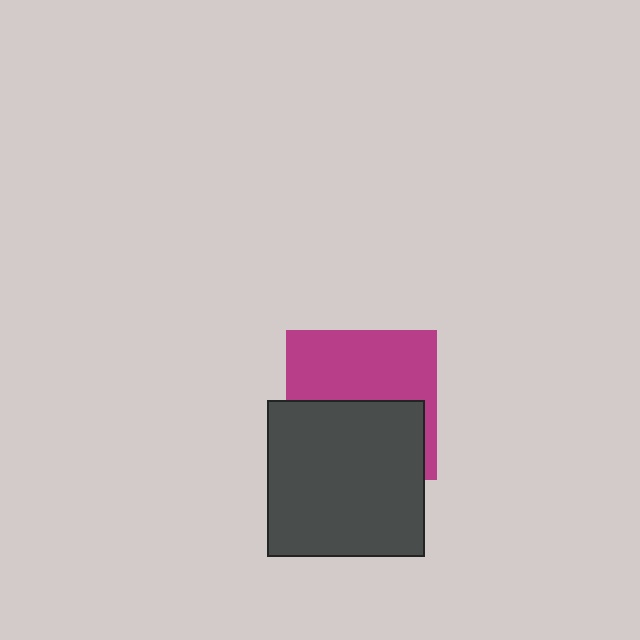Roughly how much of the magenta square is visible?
About half of it is visible (roughly 51%).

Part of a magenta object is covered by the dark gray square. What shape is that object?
It is a square.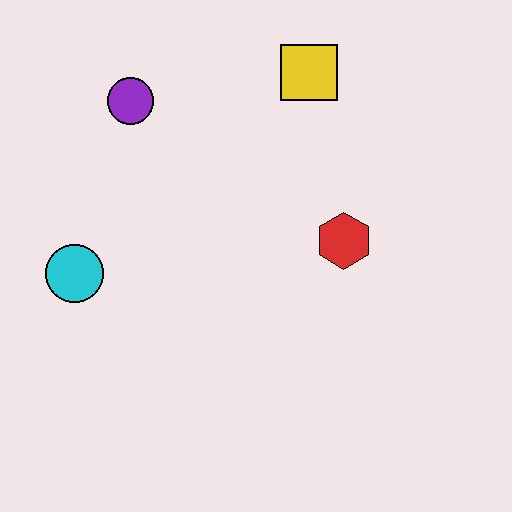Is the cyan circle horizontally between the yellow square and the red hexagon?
No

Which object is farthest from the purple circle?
The red hexagon is farthest from the purple circle.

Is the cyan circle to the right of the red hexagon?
No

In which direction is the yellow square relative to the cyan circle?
The yellow square is to the right of the cyan circle.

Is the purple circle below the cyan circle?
No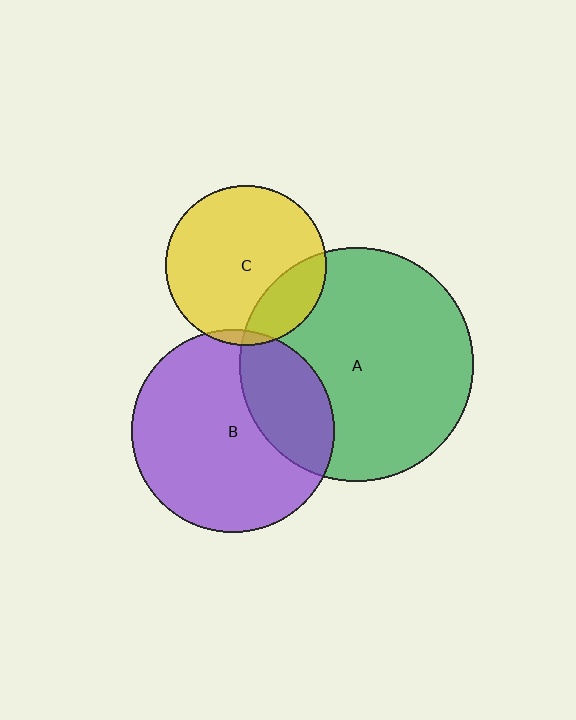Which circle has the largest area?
Circle A (green).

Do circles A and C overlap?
Yes.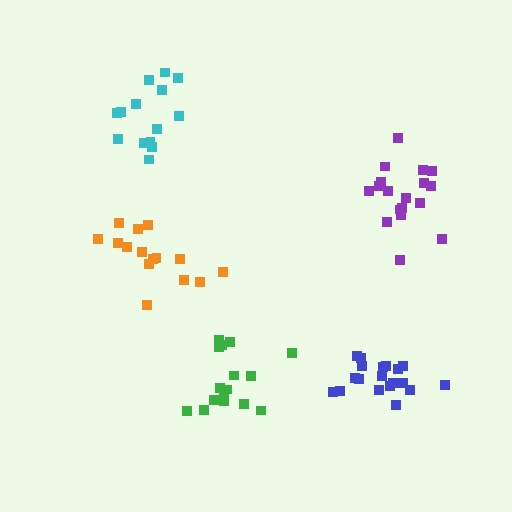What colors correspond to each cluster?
The clusters are colored: orange, purple, cyan, green, blue.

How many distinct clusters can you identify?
There are 5 distinct clusters.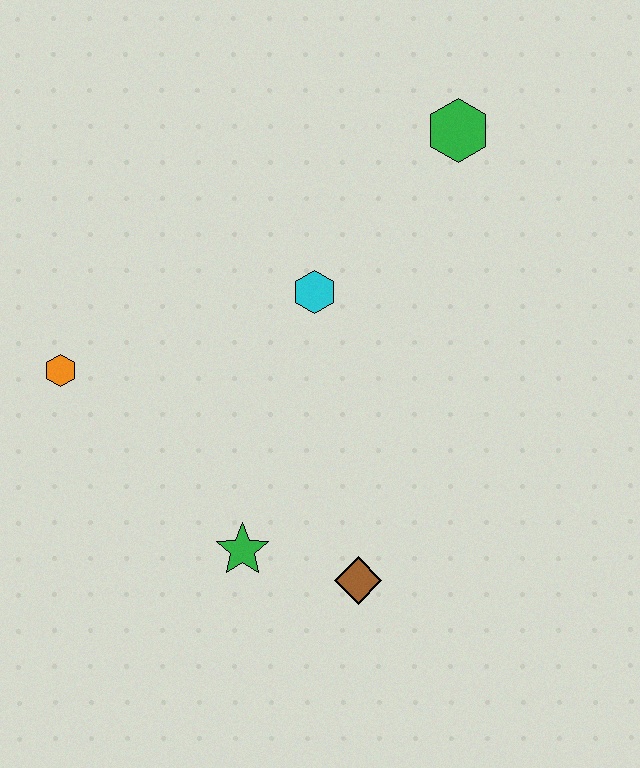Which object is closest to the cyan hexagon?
The green hexagon is closest to the cyan hexagon.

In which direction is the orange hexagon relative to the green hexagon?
The orange hexagon is to the left of the green hexagon.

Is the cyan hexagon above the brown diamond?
Yes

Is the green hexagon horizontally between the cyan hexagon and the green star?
No